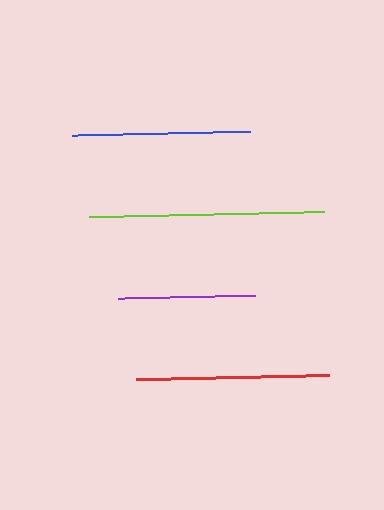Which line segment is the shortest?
The purple line is the shortest at approximately 137 pixels.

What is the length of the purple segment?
The purple segment is approximately 137 pixels long.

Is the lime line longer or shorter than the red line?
The lime line is longer than the red line.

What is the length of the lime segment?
The lime segment is approximately 235 pixels long.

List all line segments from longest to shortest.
From longest to shortest: lime, red, blue, purple.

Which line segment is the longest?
The lime line is the longest at approximately 235 pixels.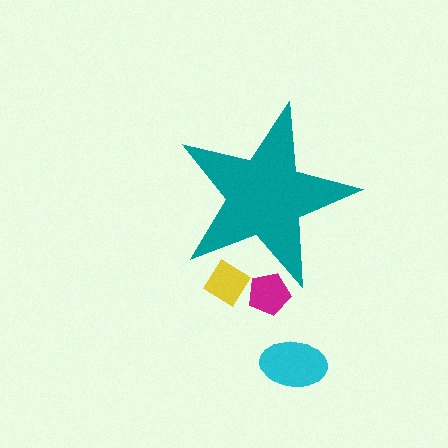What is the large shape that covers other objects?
A teal star.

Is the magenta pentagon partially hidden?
Yes, the magenta pentagon is partially hidden behind the teal star.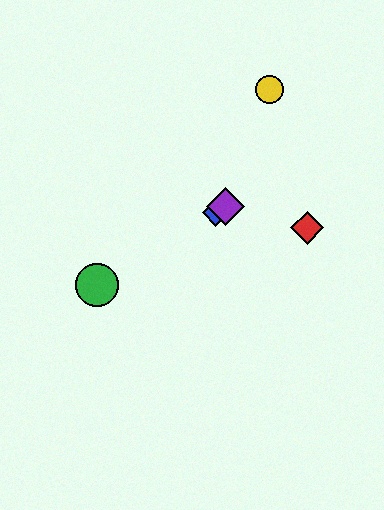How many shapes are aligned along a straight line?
3 shapes (the blue diamond, the green circle, the purple diamond) are aligned along a straight line.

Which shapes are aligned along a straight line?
The blue diamond, the green circle, the purple diamond are aligned along a straight line.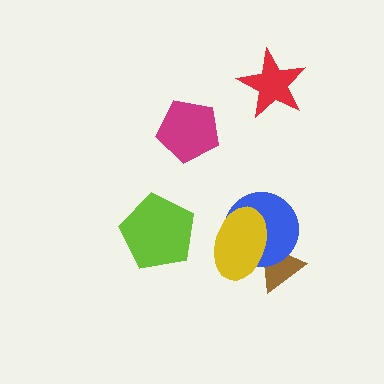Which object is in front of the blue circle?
The yellow ellipse is in front of the blue circle.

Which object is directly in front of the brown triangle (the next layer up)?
The blue circle is directly in front of the brown triangle.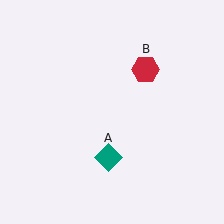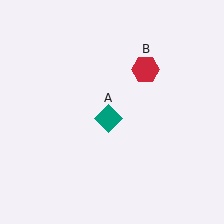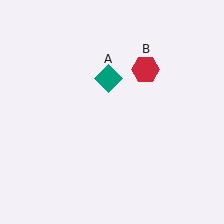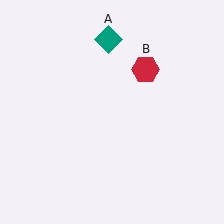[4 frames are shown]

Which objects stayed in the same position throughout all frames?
Red hexagon (object B) remained stationary.